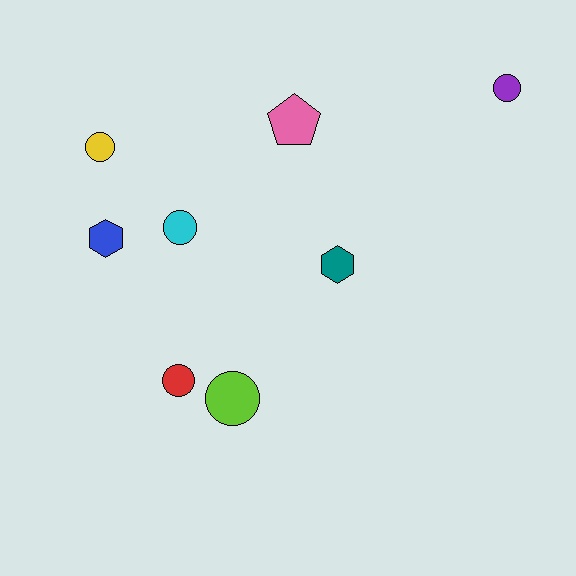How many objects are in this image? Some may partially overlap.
There are 8 objects.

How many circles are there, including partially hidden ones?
There are 5 circles.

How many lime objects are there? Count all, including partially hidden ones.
There is 1 lime object.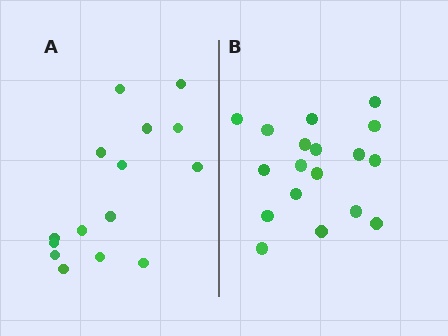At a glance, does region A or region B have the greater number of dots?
Region B (the right region) has more dots.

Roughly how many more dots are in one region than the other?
Region B has just a few more — roughly 2 or 3 more dots than region A.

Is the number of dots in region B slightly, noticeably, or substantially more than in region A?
Region B has only slightly more — the two regions are fairly close. The ratio is roughly 1.2 to 1.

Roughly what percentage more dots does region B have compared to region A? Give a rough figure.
About 20% more.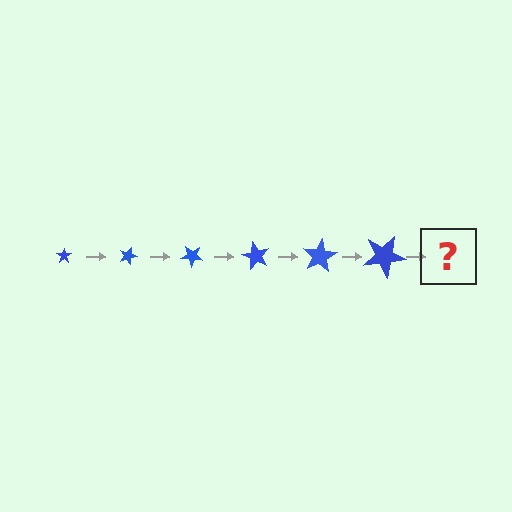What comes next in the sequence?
The next element should be a star, larger than the previous one and rotated 120 degrees from the start.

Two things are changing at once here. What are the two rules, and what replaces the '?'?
The two rules are that the star grows larger each step and it rotates 20 degrees each step. The '?' should be a star, larger than the previous one and rotated 120 degrees from the start.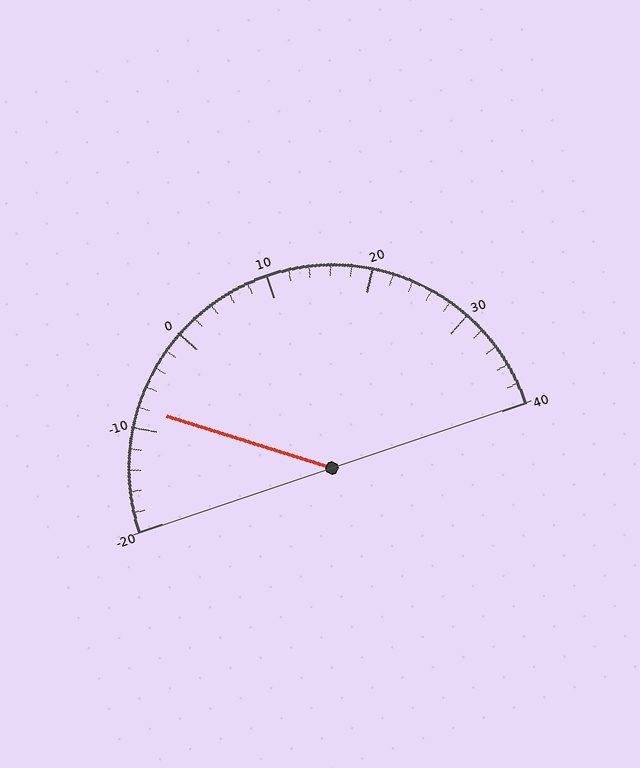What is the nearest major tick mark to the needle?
The nearest major tick mark is -10.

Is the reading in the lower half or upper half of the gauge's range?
The reading is in the lower half of the range (-20 to 40).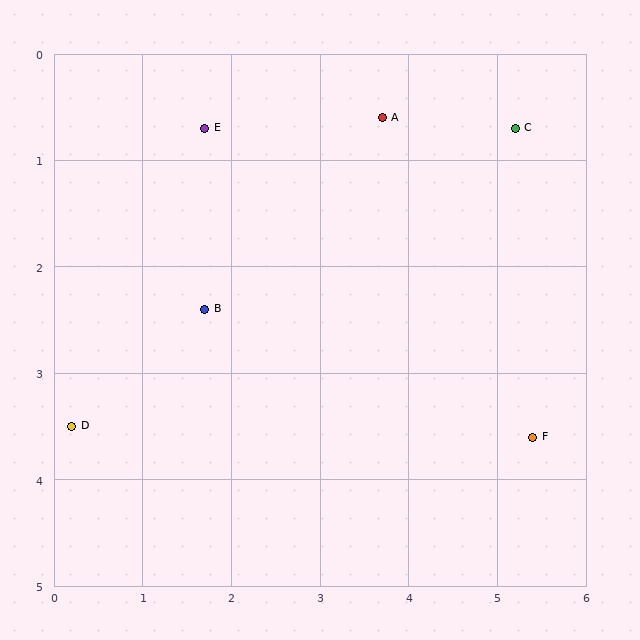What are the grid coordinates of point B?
Point B is at approximately (1.7, 2.4).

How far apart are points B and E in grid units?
Points B and E are about 1.7 grid units apart.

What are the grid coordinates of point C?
Point C is at approximately (5.2, 0.7).